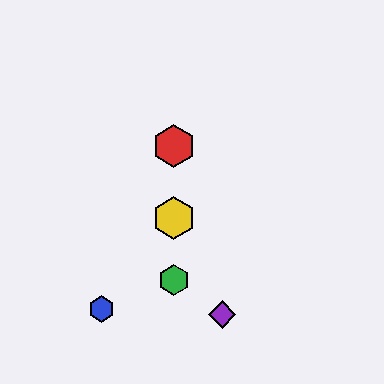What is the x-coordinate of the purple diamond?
The purple diamond is at x≈222.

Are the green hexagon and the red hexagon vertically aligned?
Yes, both are at x≈174.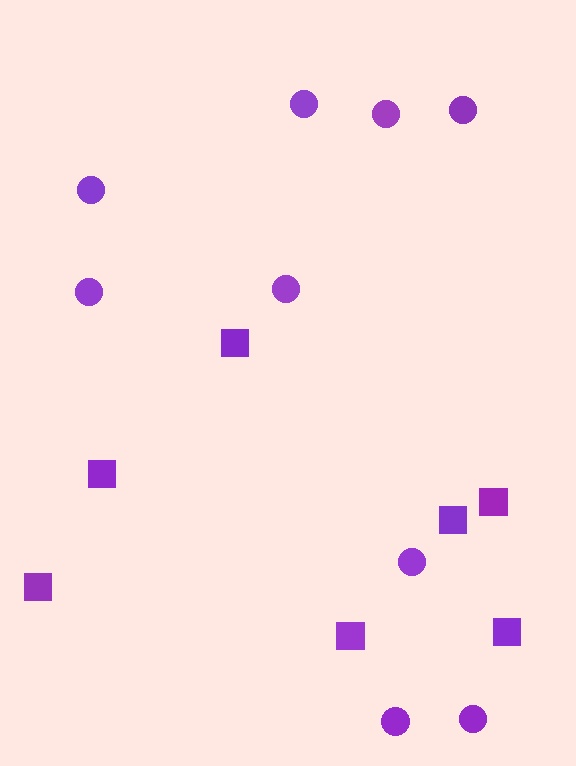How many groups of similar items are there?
There are 2 groups: one group of circles (9) and one group of squares (7).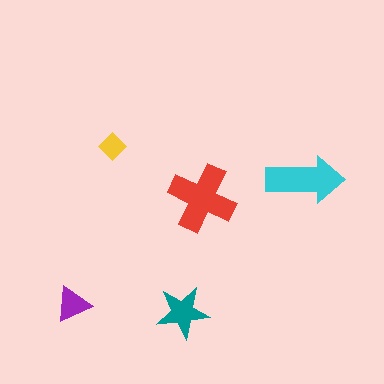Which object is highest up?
The yellow diamond is topmost.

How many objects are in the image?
There are 5 objects in the image.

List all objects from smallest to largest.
The yellow diamond, the purple triangle, the teal star, the cyan arrow, the red cross.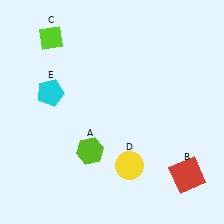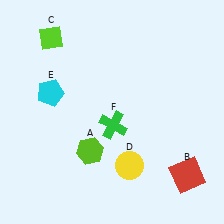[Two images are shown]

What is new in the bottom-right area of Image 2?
A green cross (F) was added in the bottom-right area of Image 2.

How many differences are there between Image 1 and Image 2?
There is 1 difference between the two images.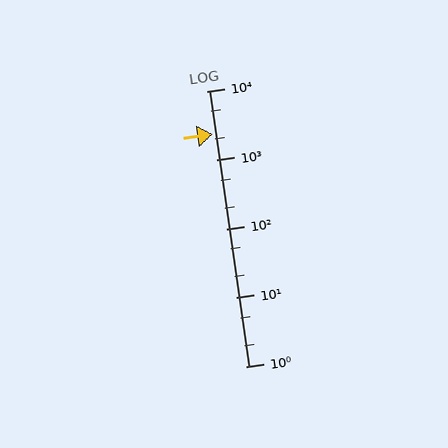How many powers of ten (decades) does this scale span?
The scale spans 4 decades, from 1 to 10000.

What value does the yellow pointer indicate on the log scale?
The pointer indicates approximately 2400.